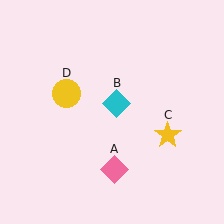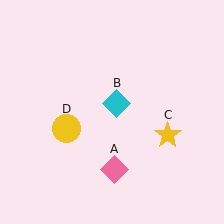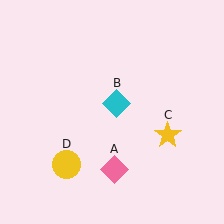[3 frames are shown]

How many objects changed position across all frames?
1 object changed position: yellow circle (object D).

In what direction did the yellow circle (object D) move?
The yellow circle (object D) moved down.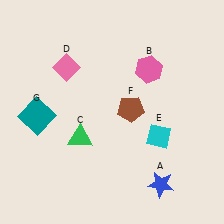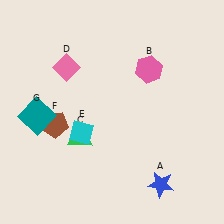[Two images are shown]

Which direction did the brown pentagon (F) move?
The brown pentagon (F) moved left.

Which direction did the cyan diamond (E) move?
The cyan diamond (E) moved left.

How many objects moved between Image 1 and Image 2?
2 objects moved between the two images.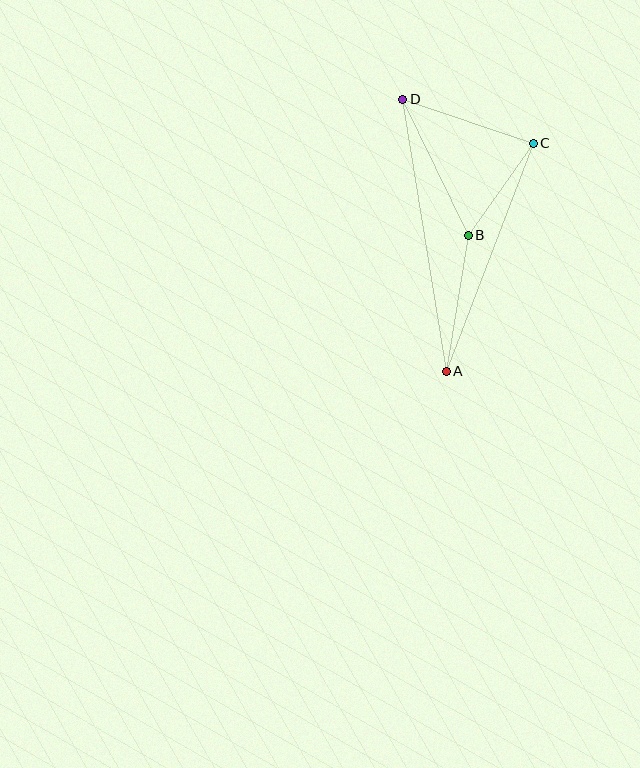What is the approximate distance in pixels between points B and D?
The distance between B and D is approximately 151 pixels.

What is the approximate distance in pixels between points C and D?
The distance between C and D is approximately 138 pixels.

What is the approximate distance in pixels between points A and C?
The distance between A and C is approximately 244 pixels.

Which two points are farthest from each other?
Points A and D are farthest from each other.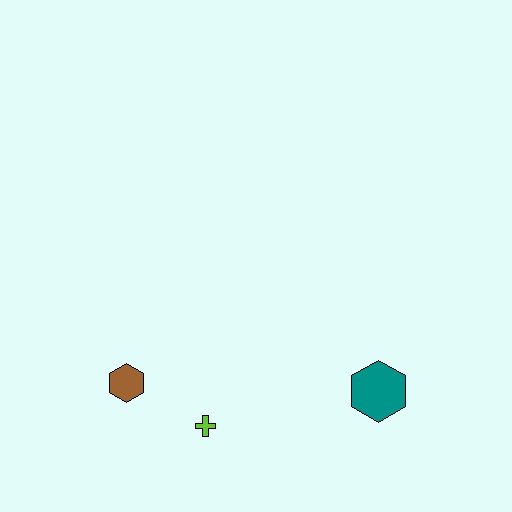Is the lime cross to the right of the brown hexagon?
Yes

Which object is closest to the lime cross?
The brown hexagon is closest to the lime cross.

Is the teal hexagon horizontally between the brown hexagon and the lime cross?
No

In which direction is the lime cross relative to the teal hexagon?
The lime cross is to the left of the teal hexagon.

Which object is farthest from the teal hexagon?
The brown hexagon is farthest from the teal hexagon.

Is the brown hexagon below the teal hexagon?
No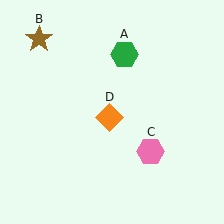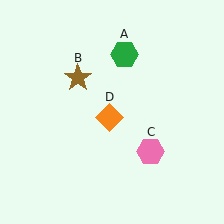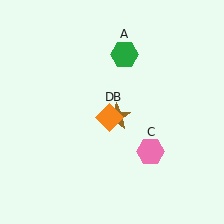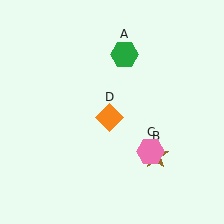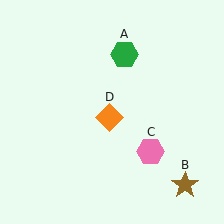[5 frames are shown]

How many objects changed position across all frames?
1 object changed position: brown star (object B).